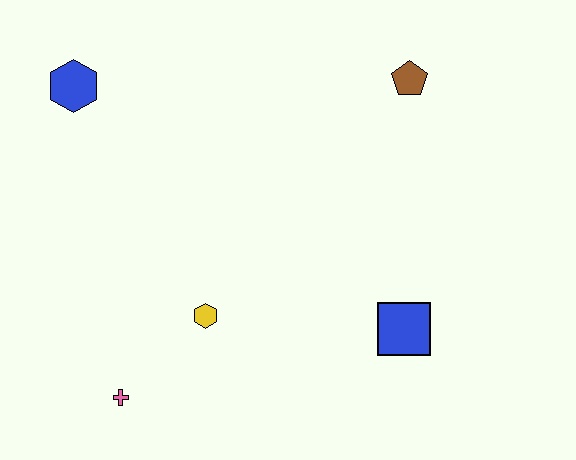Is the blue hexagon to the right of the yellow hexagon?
No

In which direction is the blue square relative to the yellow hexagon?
The blue square is to the right of the yellow hexagon.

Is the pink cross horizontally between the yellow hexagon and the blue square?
No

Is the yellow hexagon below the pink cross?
No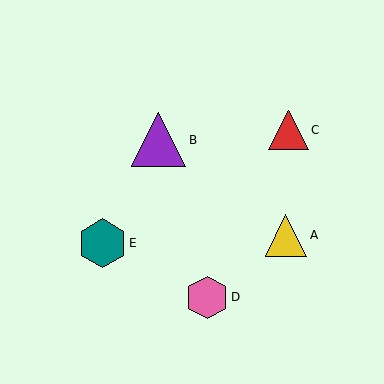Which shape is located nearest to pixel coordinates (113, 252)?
The teal hexagon (labeled E) at (102, 243) is nearest to that location.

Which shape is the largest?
The purple triangle (labeled B) is the largest.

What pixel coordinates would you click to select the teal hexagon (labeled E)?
Click at (102, 243) to select the teal hexagon E.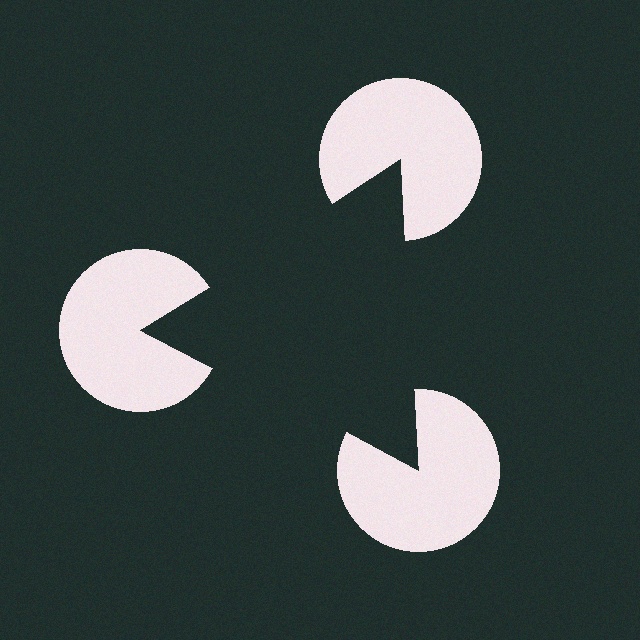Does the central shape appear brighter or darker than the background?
It typically appears slightly darker than the background, even though no actual brightness change is drawn.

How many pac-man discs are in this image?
There are 3 — one at each vertex of the illusory triangle.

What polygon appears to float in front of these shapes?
An illusory triangle — its edges are inferred from the aligned wedge cuts in the pac-man discs, not physically drawn.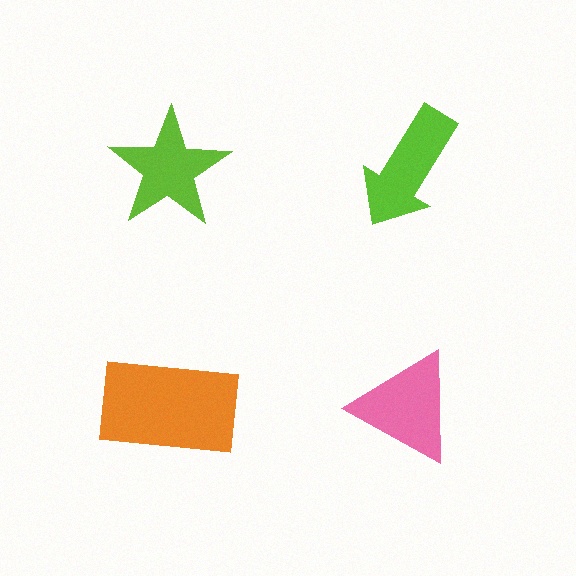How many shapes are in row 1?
2 shapes.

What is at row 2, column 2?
A pink triangle.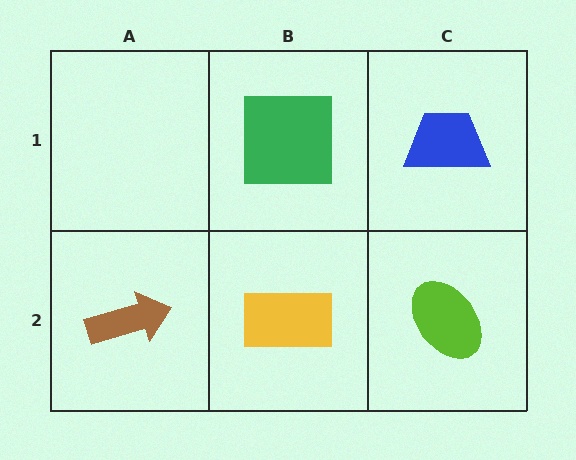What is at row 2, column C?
A lime ellipse.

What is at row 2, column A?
A brown arrow.